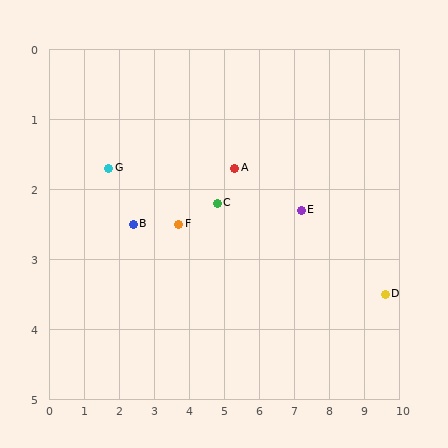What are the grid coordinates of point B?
Point B is at approximately (2.4, 2.5).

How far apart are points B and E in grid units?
Points B and E are about 4.8 grid units apart.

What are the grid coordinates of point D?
Point D is at approximately (9.6, 3.5).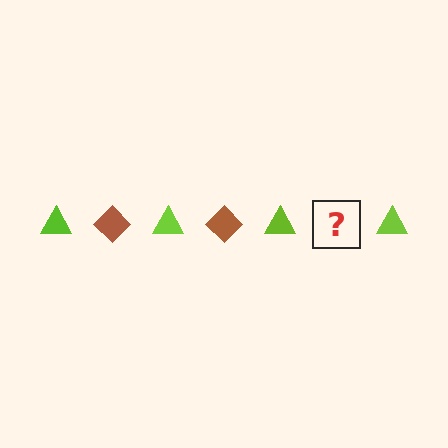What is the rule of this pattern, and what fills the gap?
The rule is that the pattern alternates between lime triangle and brown diamond. The gap should be filled with a brown diamond.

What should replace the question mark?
The question mark should be replaced with a brown diamond.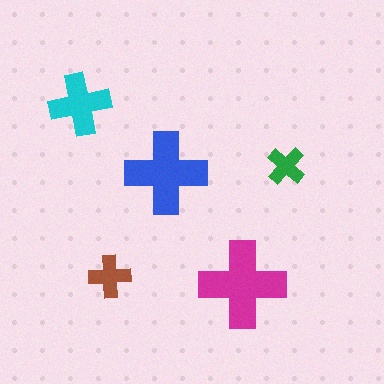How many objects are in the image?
There are 5 objects in the image.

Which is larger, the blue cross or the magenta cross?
The magenta one.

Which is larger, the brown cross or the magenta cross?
The magenta one.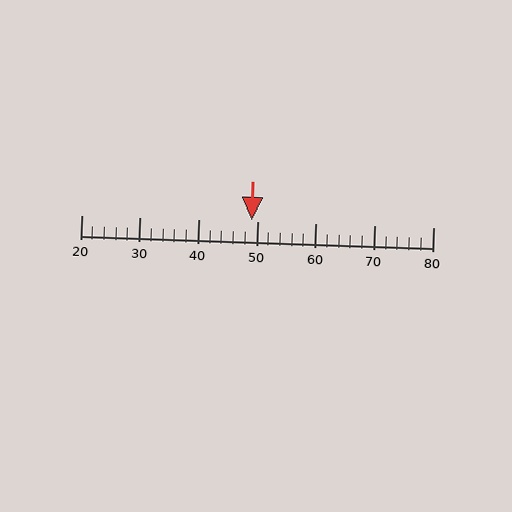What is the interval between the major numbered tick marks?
The major tick marks are spaced 10 units apart.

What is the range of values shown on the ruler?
The ruler shows values from 20 to 80.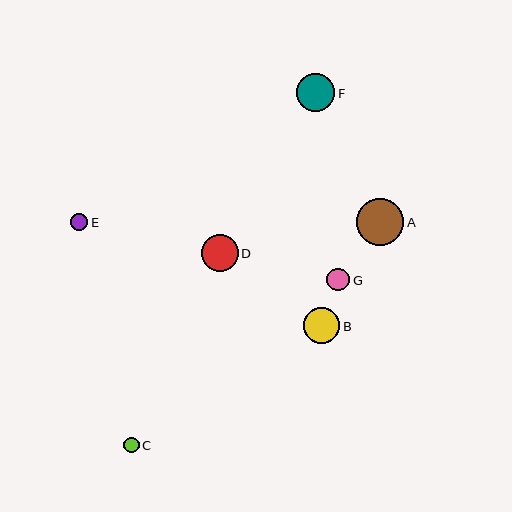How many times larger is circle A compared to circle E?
Circle A is approximately 2.8 times the size of circle E.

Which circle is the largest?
Circle A is the largest with a size of approximately 47 pixels.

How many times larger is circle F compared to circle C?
Circle F is approximately 2.4 times the size of circle C.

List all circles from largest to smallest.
From largest to smallest: A, F, B, D, G, E, C.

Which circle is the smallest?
Circle C is the smallest with a size of approximately 16 pixels.